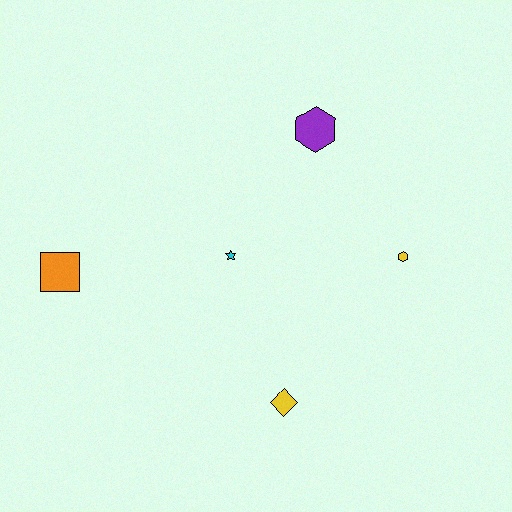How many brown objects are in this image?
There are no brown objects.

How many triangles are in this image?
There are no triangles.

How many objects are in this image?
There are 5 objects.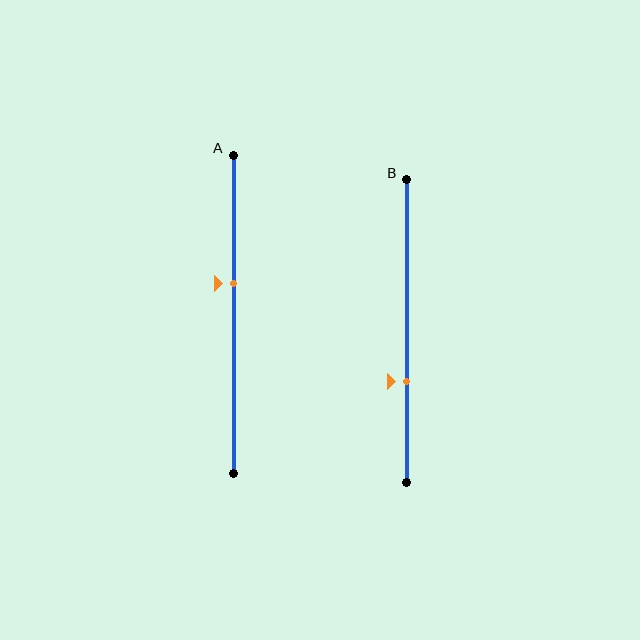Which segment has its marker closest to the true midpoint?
Segment A has its marker closest to the true midpoint.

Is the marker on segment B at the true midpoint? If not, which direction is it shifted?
No, the marker on segment B is shifted downward by about 17% of the segment length.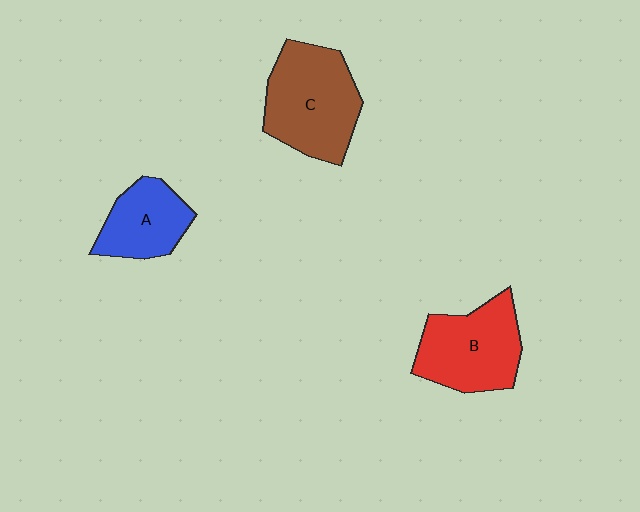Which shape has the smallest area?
Shape A (blue).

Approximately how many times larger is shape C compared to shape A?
Approximately 1.6 times.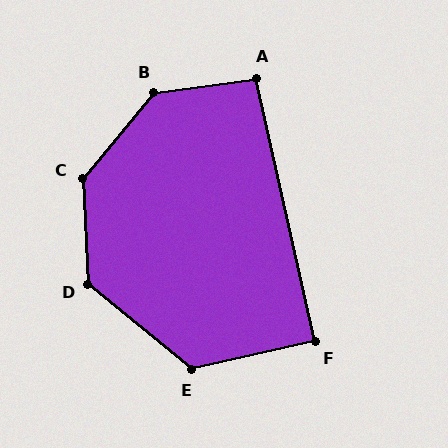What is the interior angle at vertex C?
Approximately 137 degrees (obtuse).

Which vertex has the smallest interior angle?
F, at approximately 90 degrees.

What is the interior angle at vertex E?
Approximately 128 degrees (obtuse).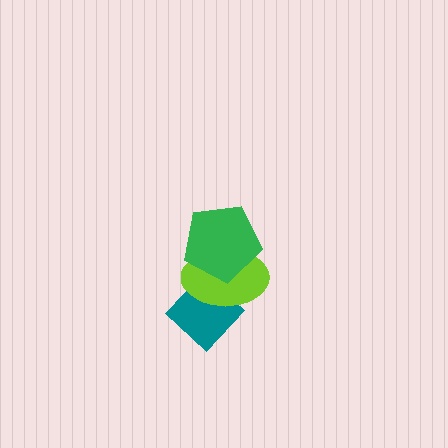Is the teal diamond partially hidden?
Yes, it is partially covered by another shape.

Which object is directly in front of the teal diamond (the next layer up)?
The lime ellipse is directly in front of the teal diamond.